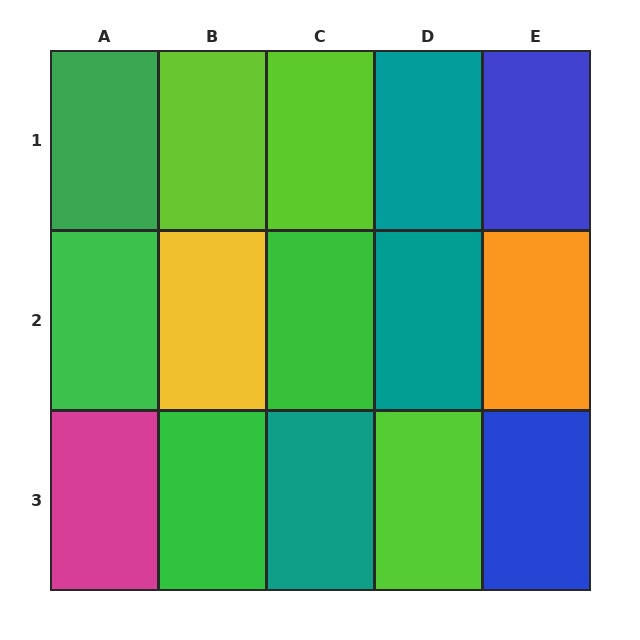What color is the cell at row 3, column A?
Magenta.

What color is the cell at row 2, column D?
Teal.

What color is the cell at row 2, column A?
Green.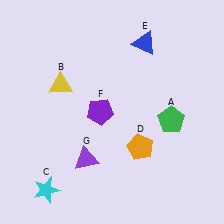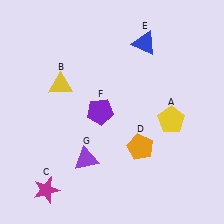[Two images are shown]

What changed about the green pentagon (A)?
In Image 1, A is green. In Image 2, it changed to yellow.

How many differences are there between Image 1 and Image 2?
There are 2 differences between the two images.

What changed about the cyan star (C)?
In Image 1, C is cyan. In Image 2, it changed to magenta.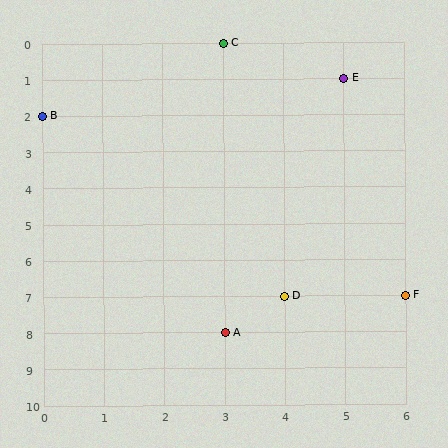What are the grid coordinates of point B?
Point B is at grid coordinates (0, 2).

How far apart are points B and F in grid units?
Points B and F are 6 columns and 5 rows apart (about 7.8 grid units diagonally).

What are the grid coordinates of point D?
Point D is at grid coordinates (4, 7).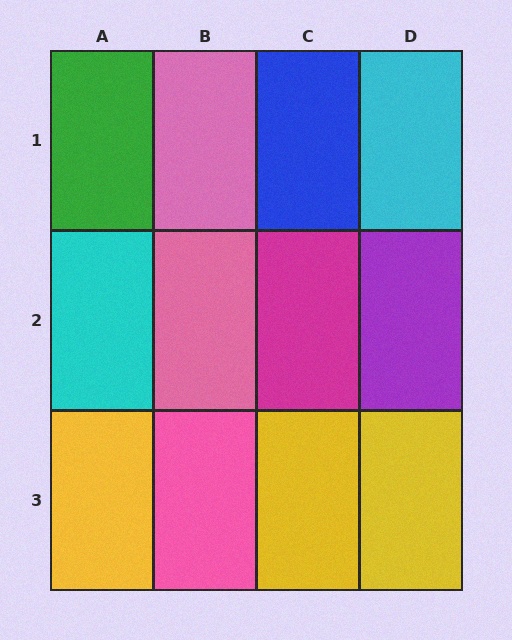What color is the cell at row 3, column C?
Yellow.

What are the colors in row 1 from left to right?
Green, pink, blue, cyan.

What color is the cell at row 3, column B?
Pink.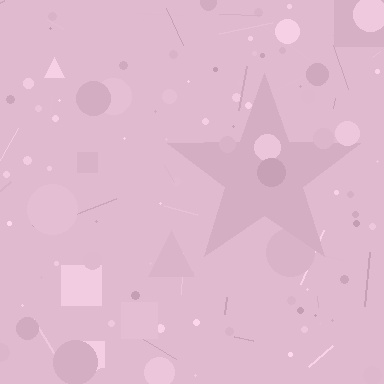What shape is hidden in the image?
A star is hidden in the image.